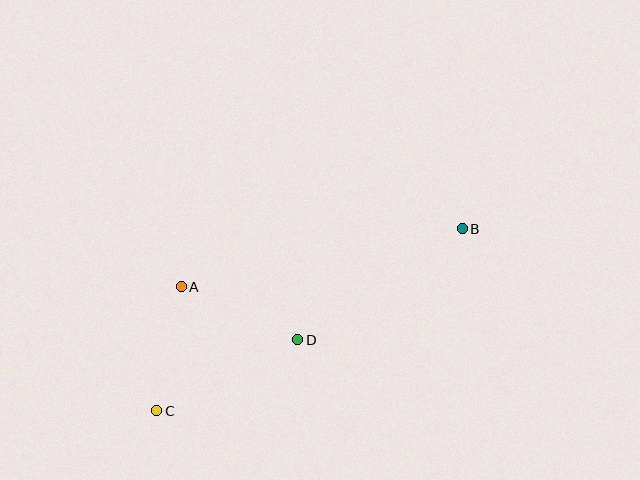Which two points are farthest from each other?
Points B and C are farthest from each other.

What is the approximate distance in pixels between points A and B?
The distance between A and B is approximately 287 pixels.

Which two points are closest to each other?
Points A and C are closest to each other.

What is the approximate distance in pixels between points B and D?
The distance between B and D is approximately 199 pixels.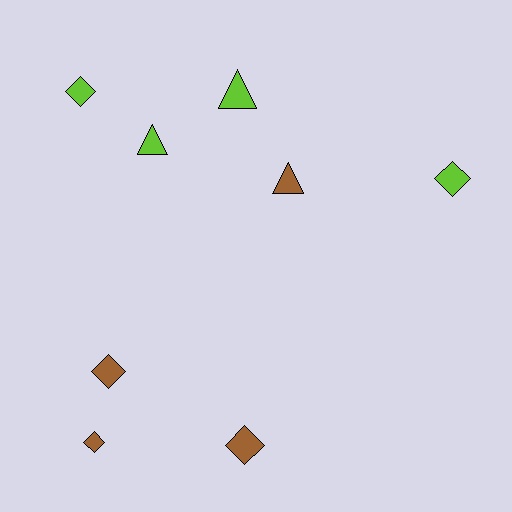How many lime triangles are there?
There are 2 lime triangles.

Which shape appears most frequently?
Diamond, with 5 objects.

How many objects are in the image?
There are 8 objects.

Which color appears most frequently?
Lime, with 4 objects.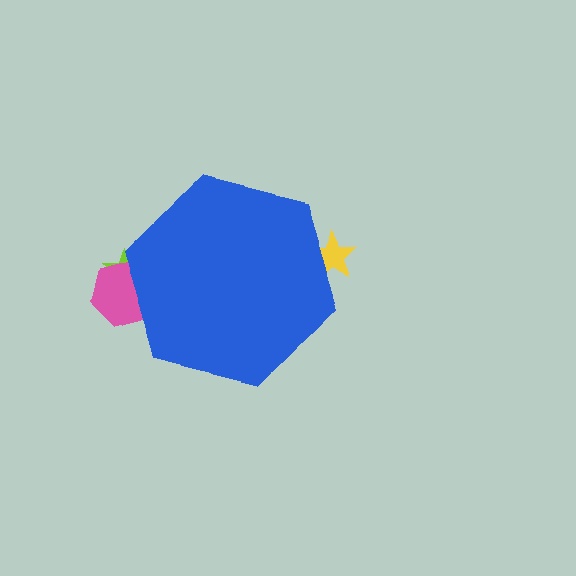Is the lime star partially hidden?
Yes, the lime star is partially hidden behind the blue hexagon.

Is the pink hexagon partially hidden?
Yes, the pink hexagon is partially hidden behind the blue hexagon.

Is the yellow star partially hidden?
Yes, the yellow star is partially hidden behind the blue hexagon.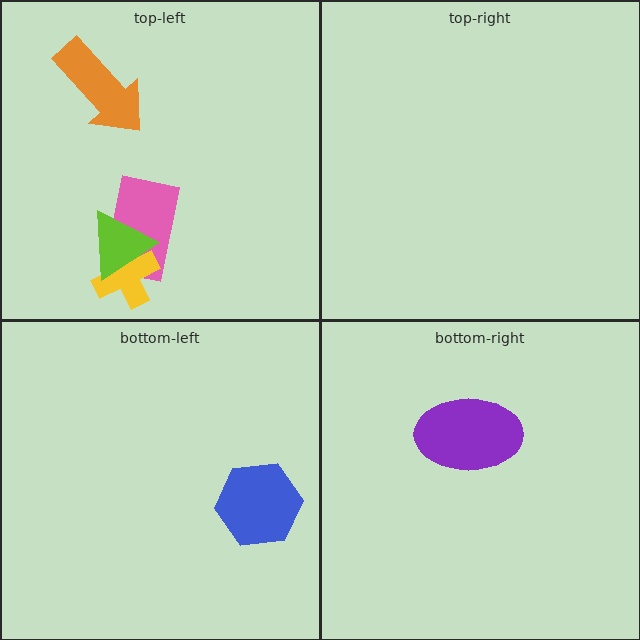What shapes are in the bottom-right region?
The purple ellipse.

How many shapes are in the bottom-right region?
1.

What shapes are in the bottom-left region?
The blue hexagon.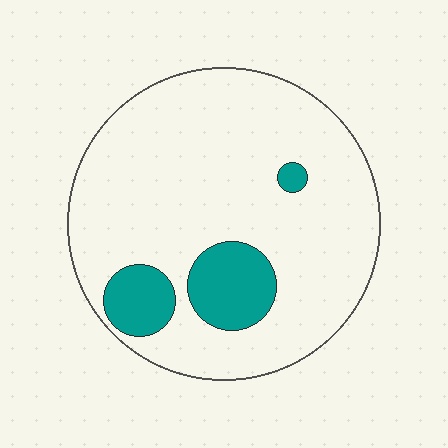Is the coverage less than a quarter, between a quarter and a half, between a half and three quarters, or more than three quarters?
Less than a quarter.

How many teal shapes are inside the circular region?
3.